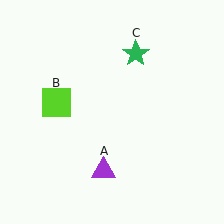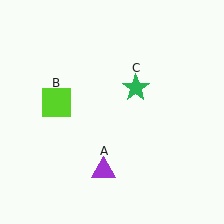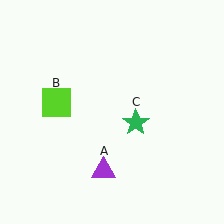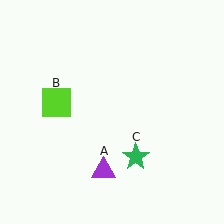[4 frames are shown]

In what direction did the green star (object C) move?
The green star (object C) moved down.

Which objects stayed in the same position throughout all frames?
Purple triangle (object A) and lime square (object B) remained stationary.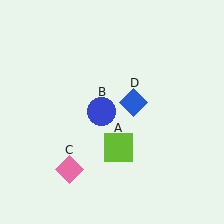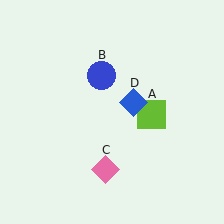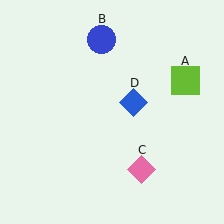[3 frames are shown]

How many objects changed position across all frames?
3 objects changed position: lime square (object A), blue circle (object B), pink diamond (object C).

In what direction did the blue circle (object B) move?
The blue circle (object B) moved up.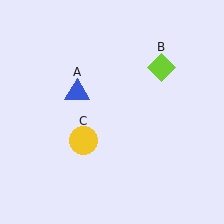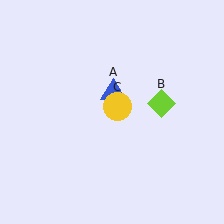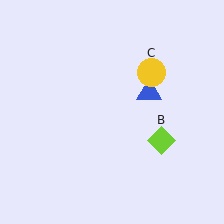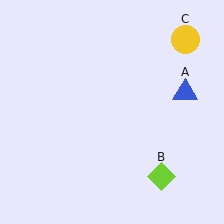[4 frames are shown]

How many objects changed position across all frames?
3 objects changed position: blue triangle (object A), lime diamond (object B), yellow circle (object C).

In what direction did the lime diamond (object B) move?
The lime diamond (object B) moved down.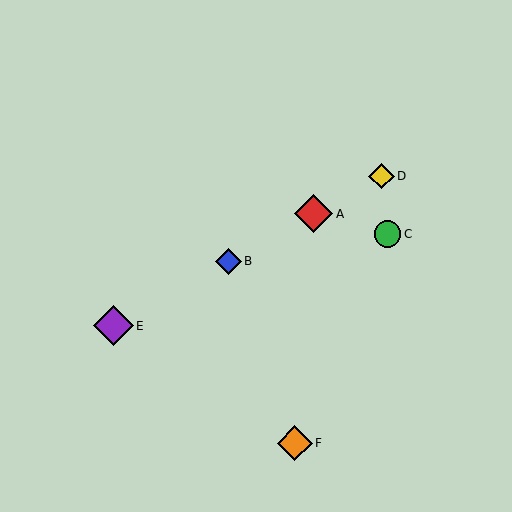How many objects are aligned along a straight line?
4 objects (A, B, D, E) are aligned along a straight line.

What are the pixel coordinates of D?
Object D is at (381, 176).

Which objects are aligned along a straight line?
Objects A, B, D, E are aligned along a straight line.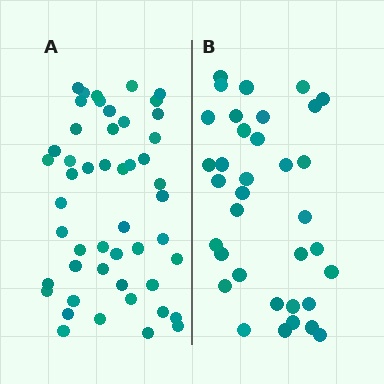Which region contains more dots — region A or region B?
Region A (the left region) has more dots.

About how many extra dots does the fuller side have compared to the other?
Region A has approximately 15 more dots than region B.